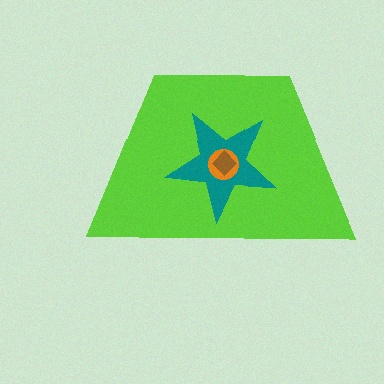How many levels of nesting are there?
4.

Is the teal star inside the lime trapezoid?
Yes.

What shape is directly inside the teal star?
The orange circle.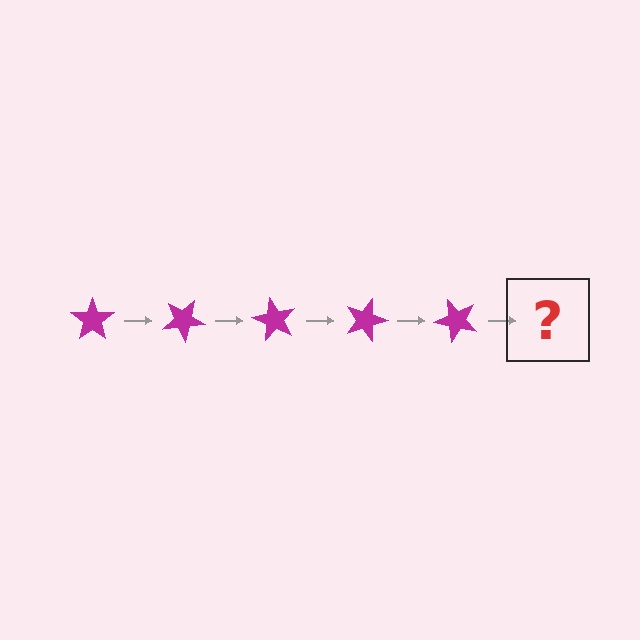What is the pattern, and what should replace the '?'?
The pattern is that the star rotates 30 degrees each step. The '?' should be a magenta star rotated 150 degrees.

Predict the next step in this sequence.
The next step is a magenta star rotated 150 degrees.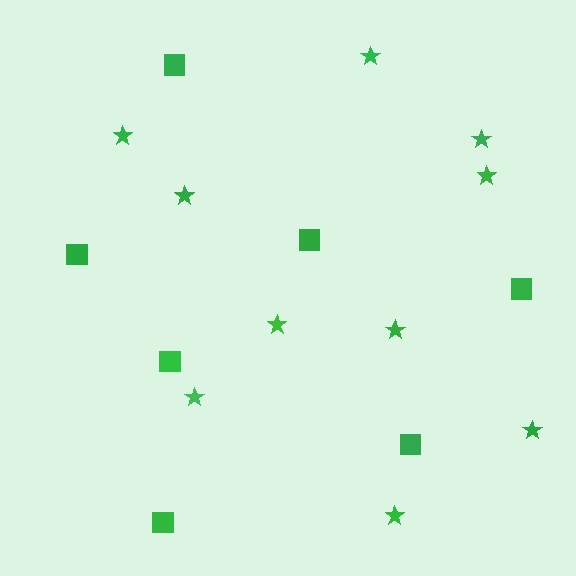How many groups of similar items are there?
There are 2 groups: one group of stars (10) and one group of squares (7).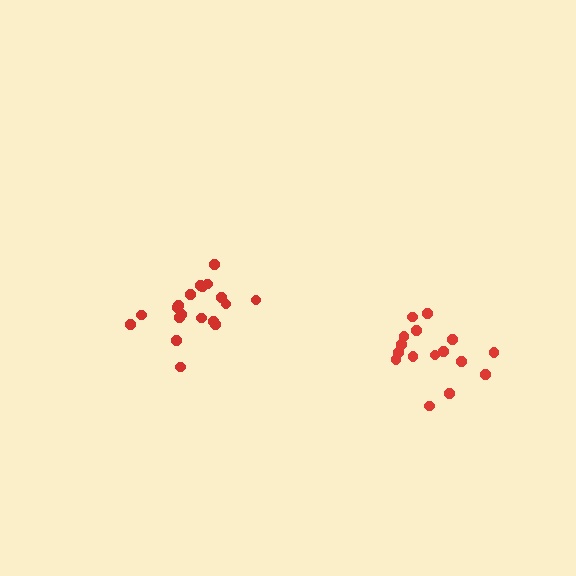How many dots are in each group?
Group 1: 16 dots, Group 2: 19 dots (35 total).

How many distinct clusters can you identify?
There are 2 distinct clusters.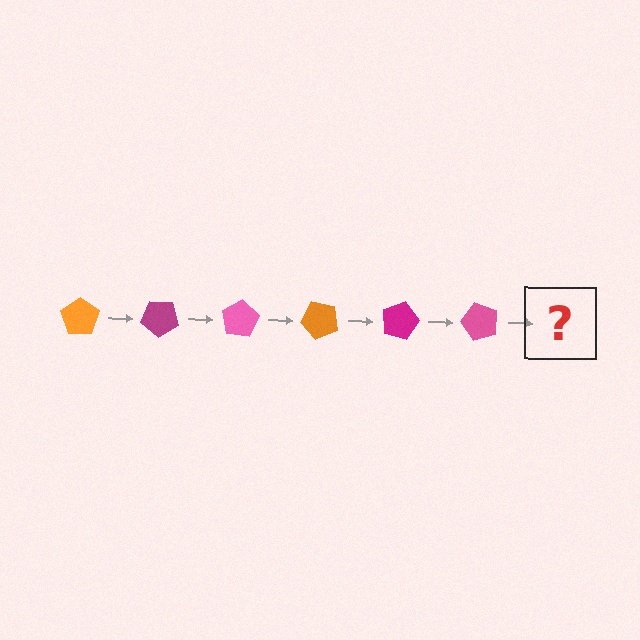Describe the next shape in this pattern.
It should be an orange pentagon, rotated 240 degrees from the start.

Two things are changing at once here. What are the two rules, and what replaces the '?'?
The two rules are that it rotates 40 degrees each step and the color cycles through orange, magenta, and pink. The '?' should be an orange pentagon, rotated 240 degrees from the start.